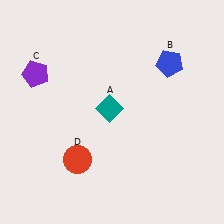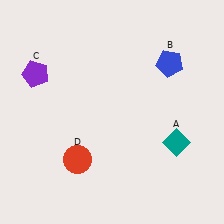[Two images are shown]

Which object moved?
The teal diamond (A) moved right.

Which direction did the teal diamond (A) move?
The teal diamond (A) moved right.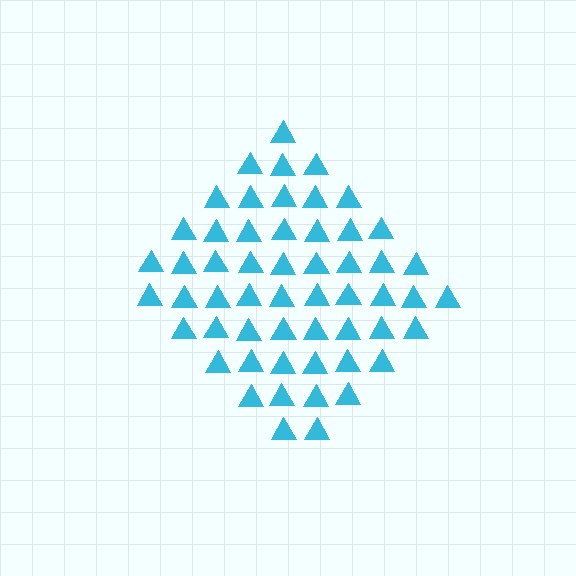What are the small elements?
The small elements are triangles.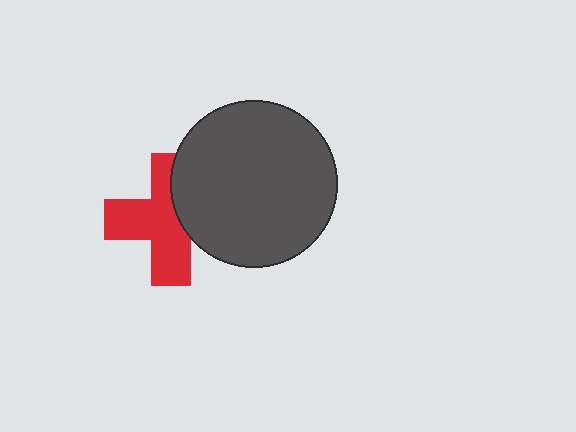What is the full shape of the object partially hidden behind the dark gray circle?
The partially hidden object is a red cross.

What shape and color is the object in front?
The object in front is a dark gray circle.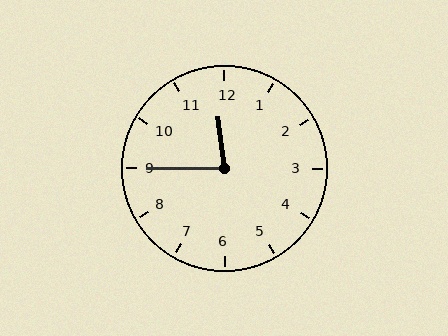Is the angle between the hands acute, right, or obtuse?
It is acute.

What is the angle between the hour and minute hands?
Approximately 82 degrees.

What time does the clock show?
11:45.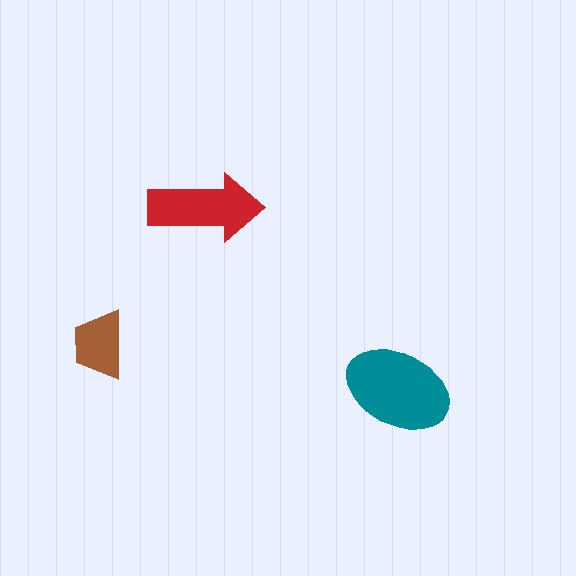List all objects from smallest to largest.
The brown trapezoid, the red arrow, the teal ellipse.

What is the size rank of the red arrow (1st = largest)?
2nd.